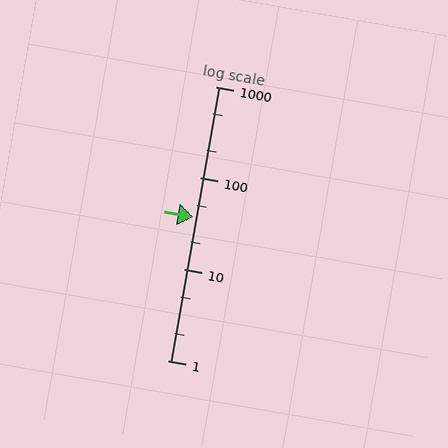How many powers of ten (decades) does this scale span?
The scale spans 3 decades, from 1 to 1000.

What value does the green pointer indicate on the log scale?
The pointer indicates approximately 37.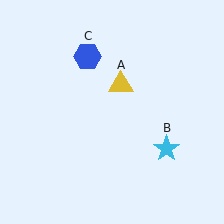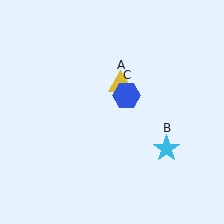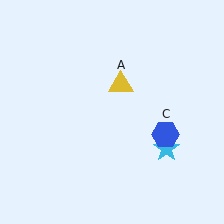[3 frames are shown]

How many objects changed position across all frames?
1 object changed position: blue hexagon (object C).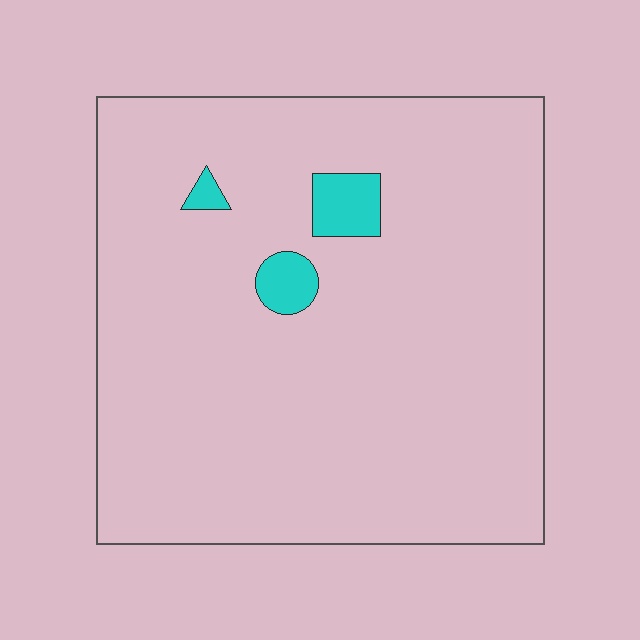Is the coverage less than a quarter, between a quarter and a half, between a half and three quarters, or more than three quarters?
Less than a quarter.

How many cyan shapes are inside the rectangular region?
3.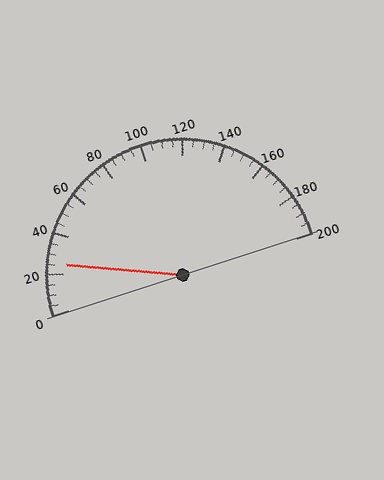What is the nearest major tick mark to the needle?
The nearest major tick mark is 20.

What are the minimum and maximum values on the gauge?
The gauge ranges from 0 to 200.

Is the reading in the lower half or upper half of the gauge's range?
The reading is in the lower half of the range (0 to 200).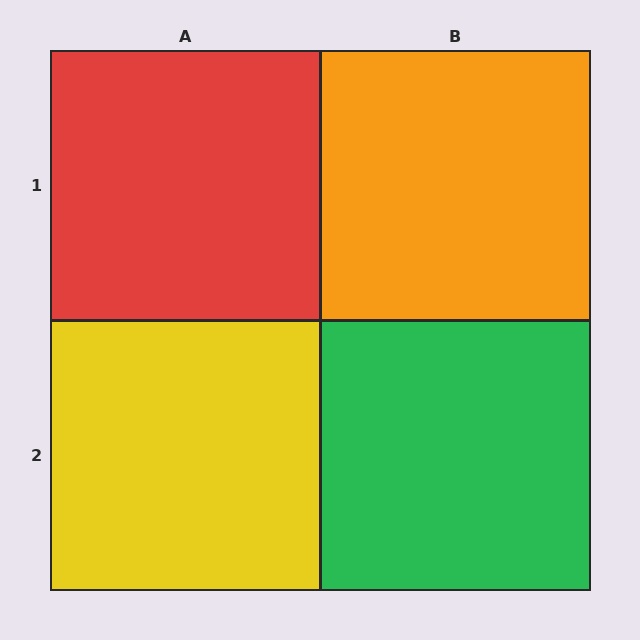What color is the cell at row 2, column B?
Green.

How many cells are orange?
1 cell is orange.